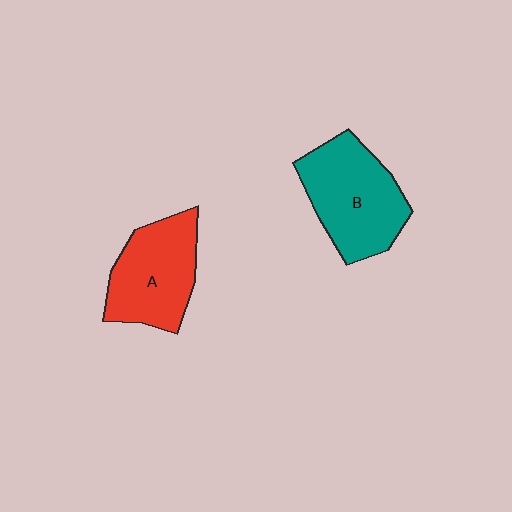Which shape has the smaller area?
Shape A (red).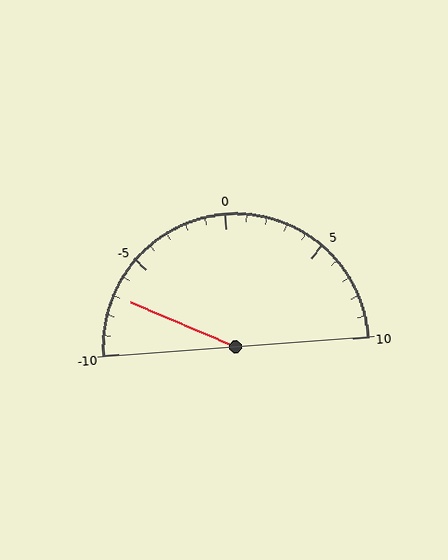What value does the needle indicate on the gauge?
The needle indicates approximately -7.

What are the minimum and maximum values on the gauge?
The gauge ranges from -10 to 10.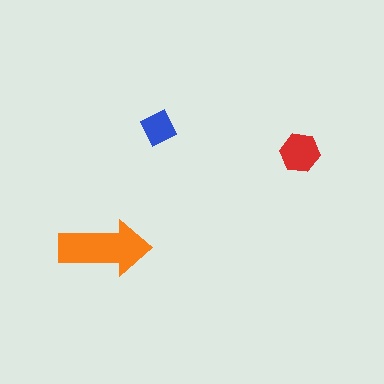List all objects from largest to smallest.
The orange arrow, the red hexagon, the blue square.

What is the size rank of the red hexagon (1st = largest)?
2nd.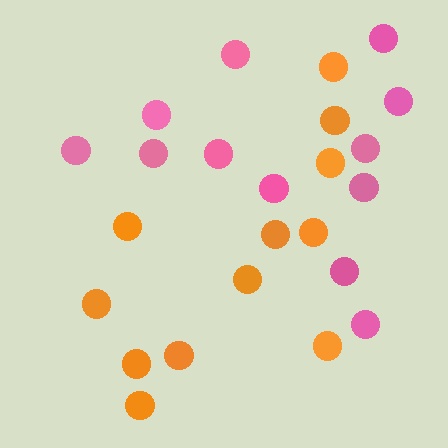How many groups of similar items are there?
There are 2 groups: one group of pink circles (12) and one group of orange circles (12).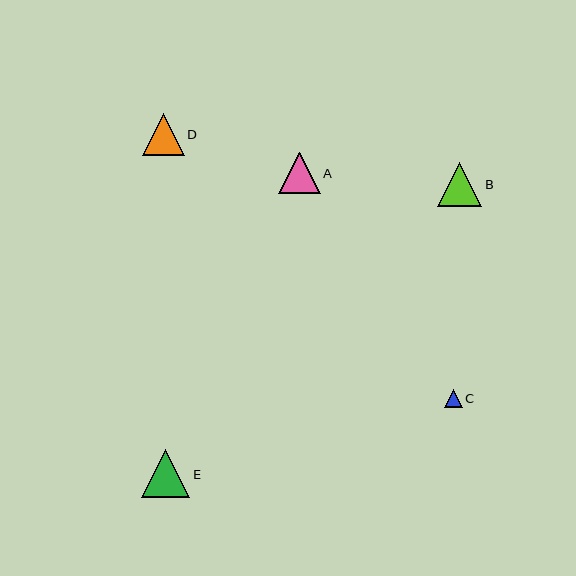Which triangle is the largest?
Triangle E is the largest with a size of approximately 48 pixels.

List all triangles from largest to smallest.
From largest to smallest: E, B, D, A, C.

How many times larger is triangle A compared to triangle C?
Triangle A is approximately 2.3 times the size of triangle C.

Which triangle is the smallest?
Triangle C is the smallest with a size of approximately 18 pixels.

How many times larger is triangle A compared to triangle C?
Triangle A is approximately 2.3 times the size of triangle C.